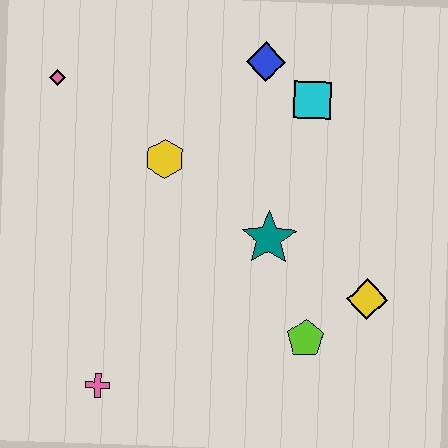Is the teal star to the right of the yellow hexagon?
Yes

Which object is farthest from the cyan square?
The pink cross is farthest from the cyan square.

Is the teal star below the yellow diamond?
No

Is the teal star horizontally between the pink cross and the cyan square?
Yes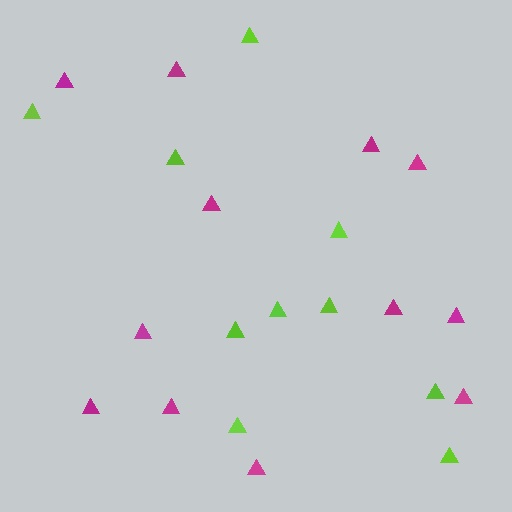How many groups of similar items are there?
There are 2 groups: one group of lime triangles (10) and one group of magenta triangles (12).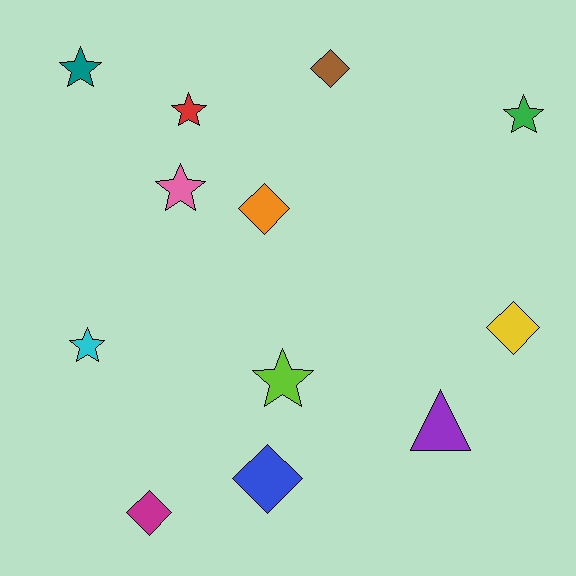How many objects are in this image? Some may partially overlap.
There are 12 objects.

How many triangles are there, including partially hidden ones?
There is 1 triangle.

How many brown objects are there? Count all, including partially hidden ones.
There is 1 brown object.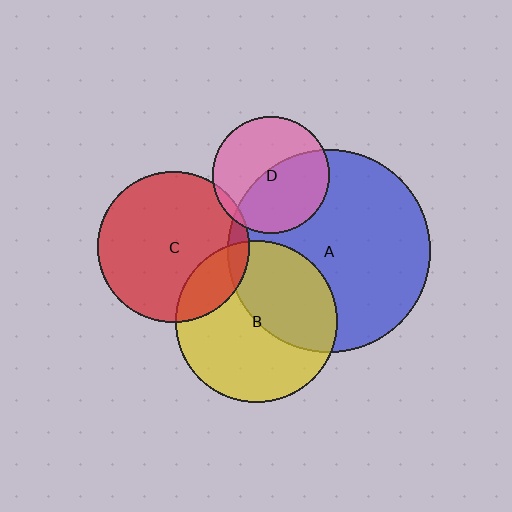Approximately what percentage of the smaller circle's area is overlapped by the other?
Approximately 20%.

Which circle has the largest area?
Circle A (blue).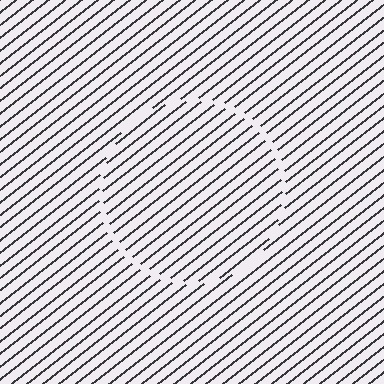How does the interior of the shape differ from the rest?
The interior of the shape contains the same grating, shifted by half a period — the contour is defined by the phase discontinuity where line-ends from the inner and outer gratings abut.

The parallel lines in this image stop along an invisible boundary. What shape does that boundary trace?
An illusory circle. The interior of the shape contains the same grating, shifted by half a period — the contour is defined by the phase discontinuity where line-ends from the inner and outer gratings abut.